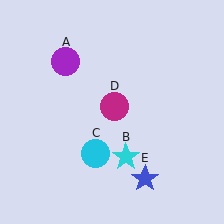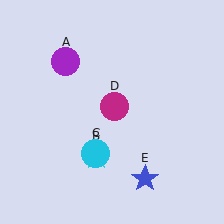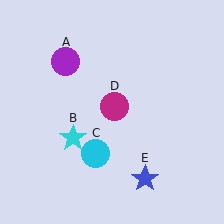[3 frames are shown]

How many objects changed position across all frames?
1 object changed position: cyan star (object B).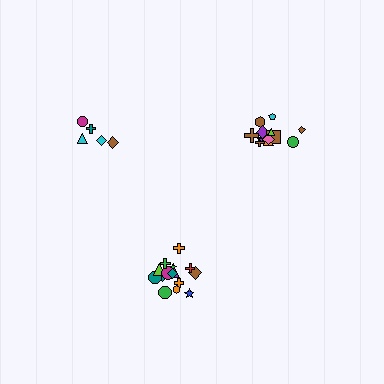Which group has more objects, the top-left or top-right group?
The top-right group.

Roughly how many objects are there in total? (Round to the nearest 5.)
Roughly 30 objects in total.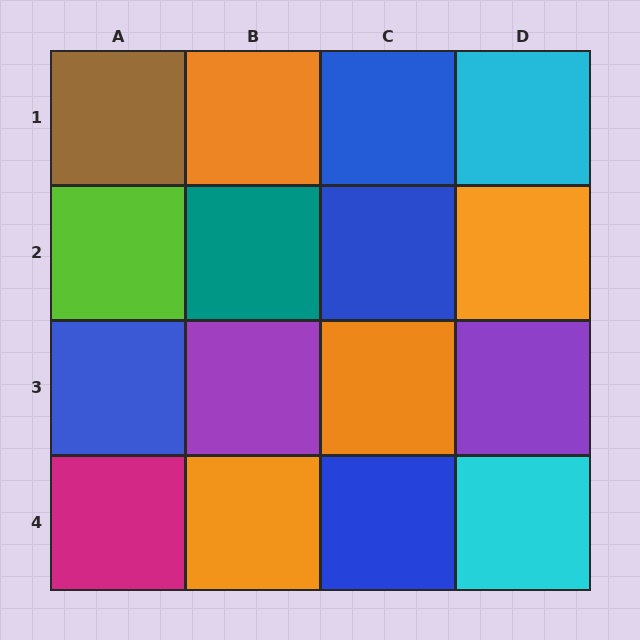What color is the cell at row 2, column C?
Blue.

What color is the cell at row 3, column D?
Purple.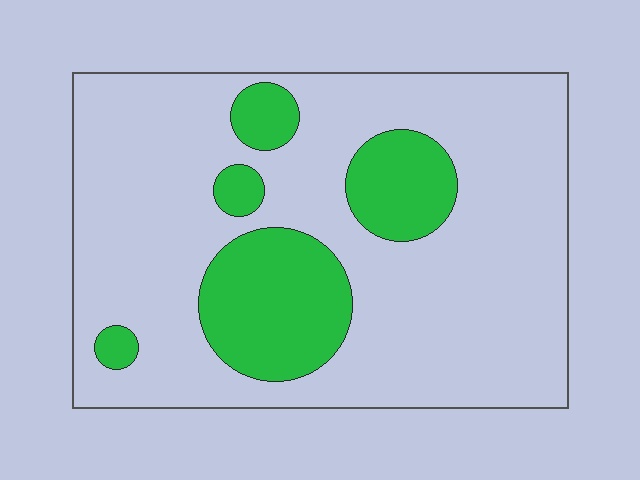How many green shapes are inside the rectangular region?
5.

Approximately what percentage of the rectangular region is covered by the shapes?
Approximately 20%.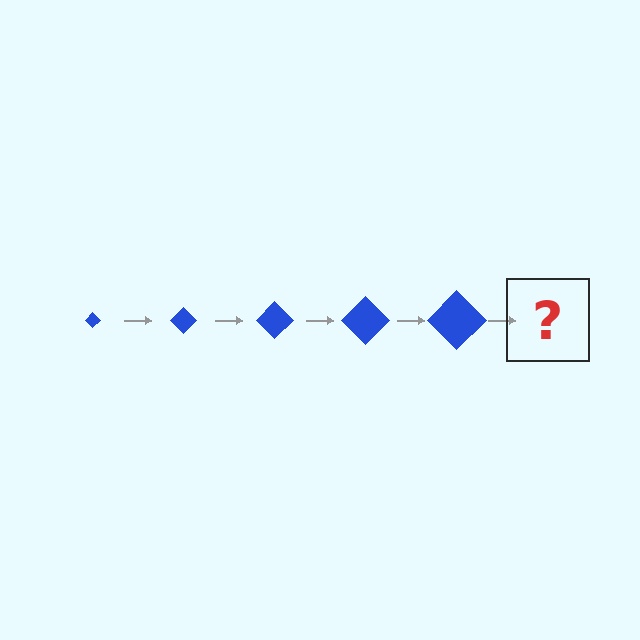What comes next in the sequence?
The next element should be a blue diamond, larger than the previous one.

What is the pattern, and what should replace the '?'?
The pattern is that the diamond gets progressively larger each step. The '?' should be a blue diamond, larger than the previous one.